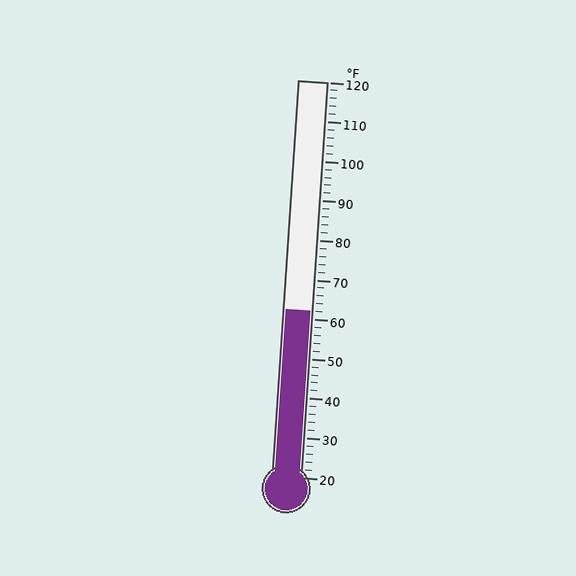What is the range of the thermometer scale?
The thermometer scale ranges from 20°F to 120°F.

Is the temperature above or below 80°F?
The temperature is below 80°F.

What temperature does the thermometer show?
The thermometer shows approximately 62°F.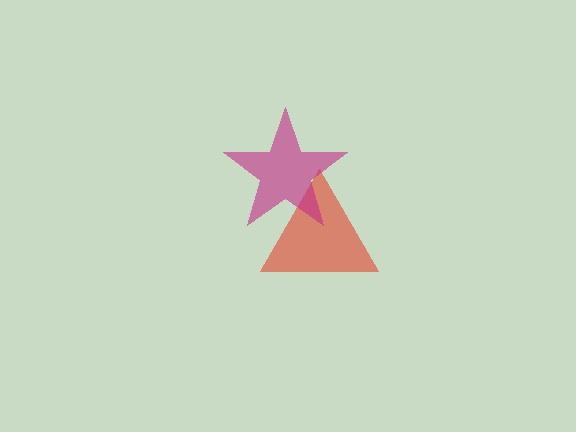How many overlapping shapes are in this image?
There are 2 overlapping shapes in the image.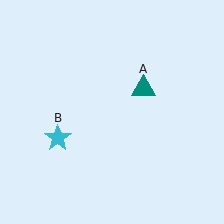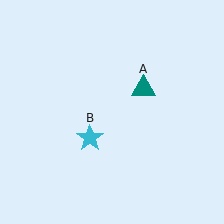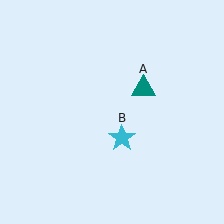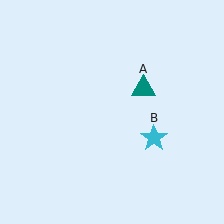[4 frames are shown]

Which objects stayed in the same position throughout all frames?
Teal triangle (object A) remained stationary.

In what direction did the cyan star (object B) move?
The cyan star (object B) moved right.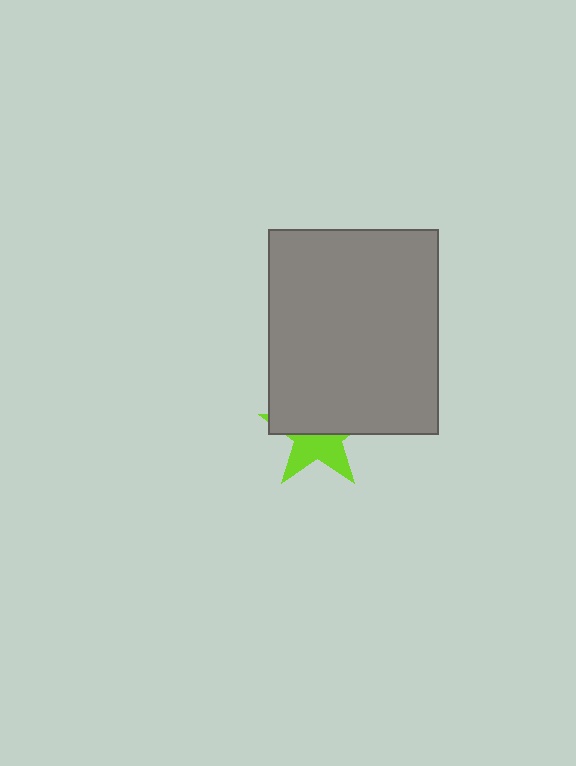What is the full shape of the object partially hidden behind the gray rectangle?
The partially hidden object is a lime star.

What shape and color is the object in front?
The object in front is a gray rectangle.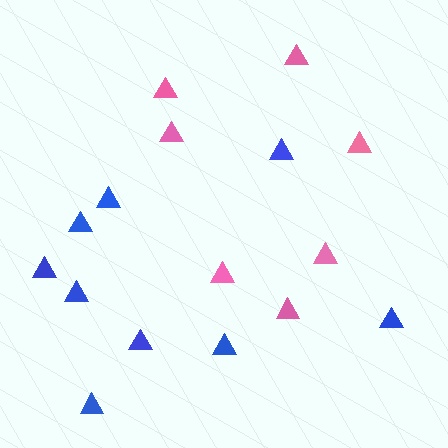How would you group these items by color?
There are 2 groups: one group of blue triangles (9) and one group of pink triangles (7).